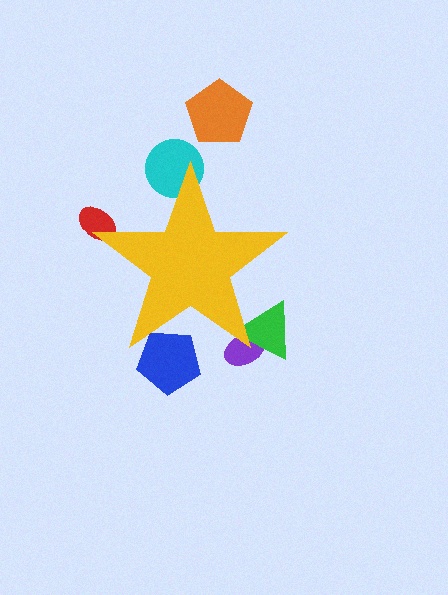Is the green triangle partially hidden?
Yes, the green triangle is partially hidden behind the yellow star.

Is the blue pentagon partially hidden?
Yes, the blue pentagon is partially hidden behind the yellow star.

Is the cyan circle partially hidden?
Yes, the cyan circle is partially hidden behind the yellow star.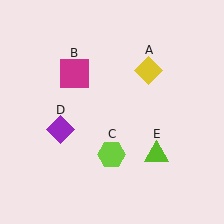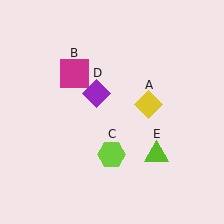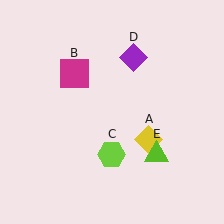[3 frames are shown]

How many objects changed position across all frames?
2 objects changed position: yellow diamond (object A), purple diamond (object D).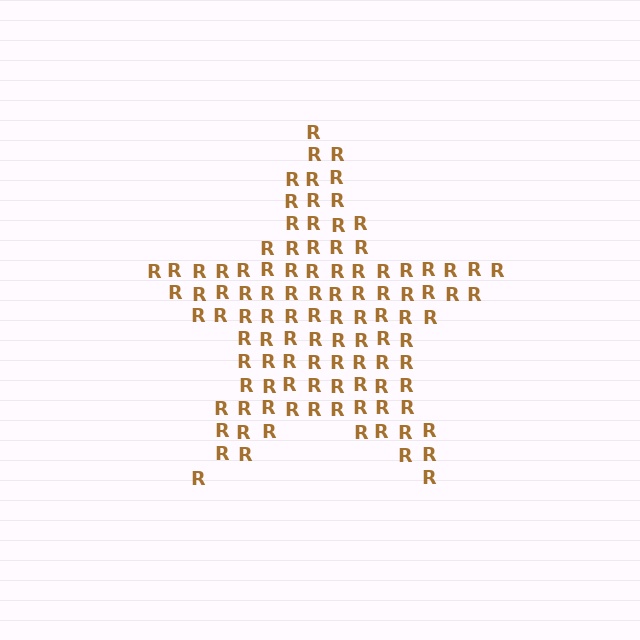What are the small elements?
The small elements are letter R's.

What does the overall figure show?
The overall figure shows a star.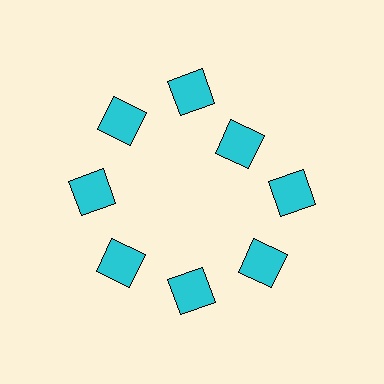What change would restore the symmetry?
The symmetry would be restored by moving it outward, back onto the ring so that all 8 squares sit at equal angles and equal distance from the center.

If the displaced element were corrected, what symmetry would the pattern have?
It would have 8-fold rotational symmetry — the pattern would map onto itself every 45 degrees.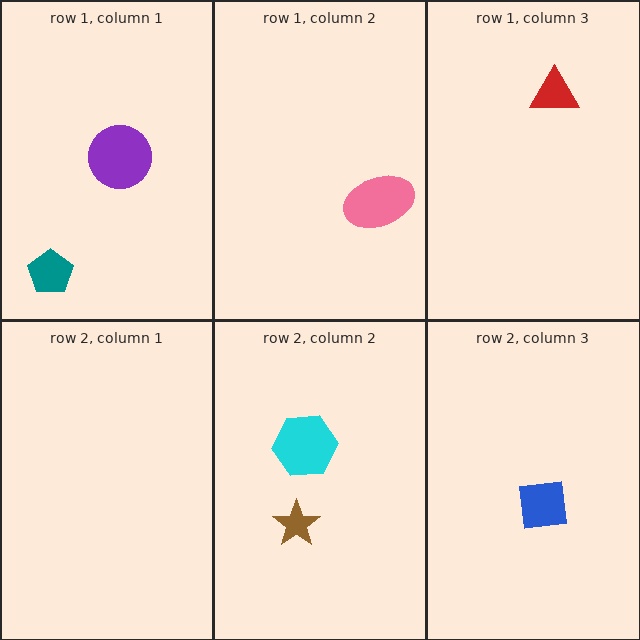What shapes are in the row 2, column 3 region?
The blue square.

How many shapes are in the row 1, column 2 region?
1.